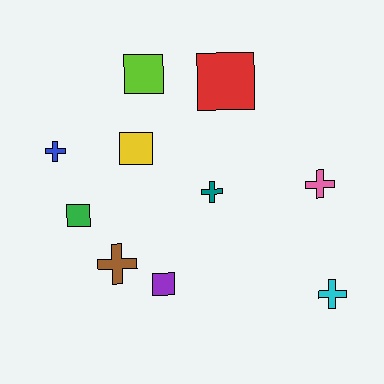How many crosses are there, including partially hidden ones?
There are 5 crosses.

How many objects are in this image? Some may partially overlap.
There are 10 objects.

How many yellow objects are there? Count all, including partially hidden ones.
There is 1 yellow object.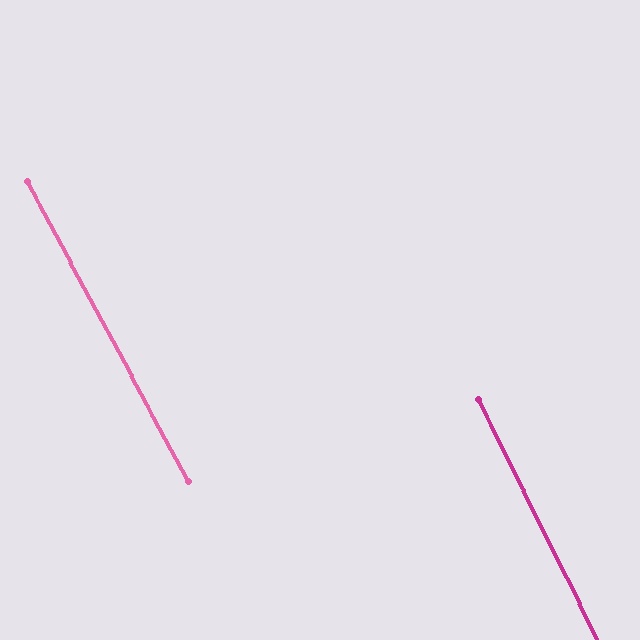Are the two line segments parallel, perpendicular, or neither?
Parallel — their directions differ by only 2.0°.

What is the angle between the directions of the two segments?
Approximately 2 degrees.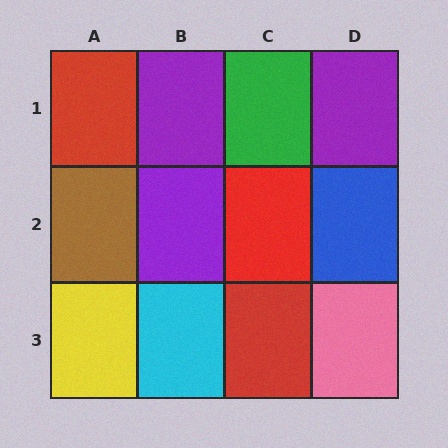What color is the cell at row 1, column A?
Red.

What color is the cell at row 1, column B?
Purple.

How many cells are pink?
1 cell is pink.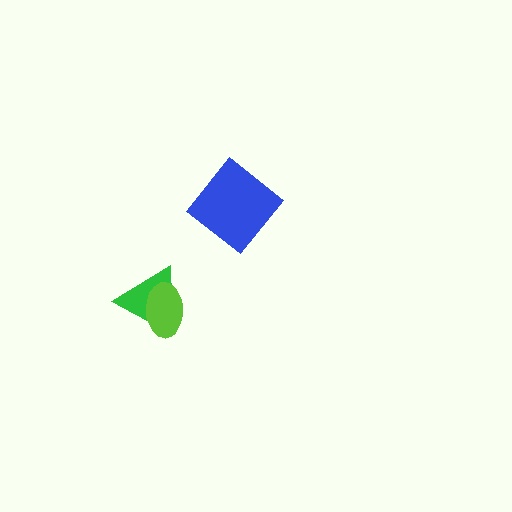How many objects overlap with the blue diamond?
0 objects overlap with the blue diamond.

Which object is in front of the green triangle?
The lime ellipse is in front of the green triangle.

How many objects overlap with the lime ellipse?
1 object overlaps with the lime ellipse.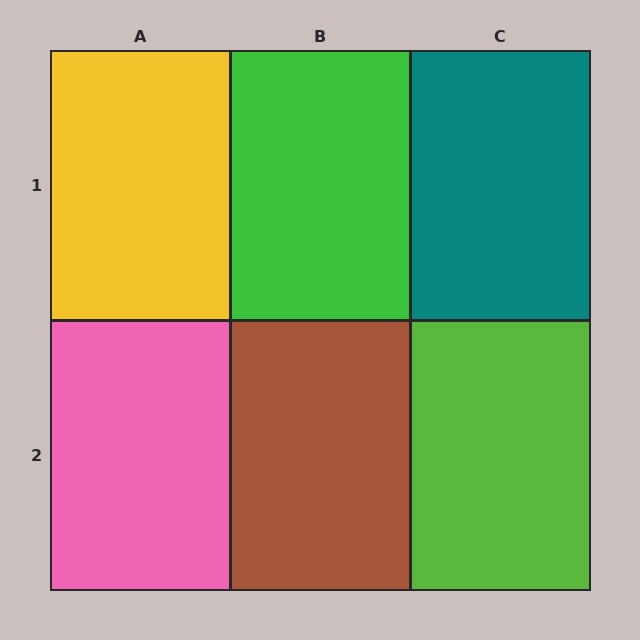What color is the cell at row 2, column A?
Pink.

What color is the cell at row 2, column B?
Brown.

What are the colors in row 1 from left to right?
Yellow, green, teal.